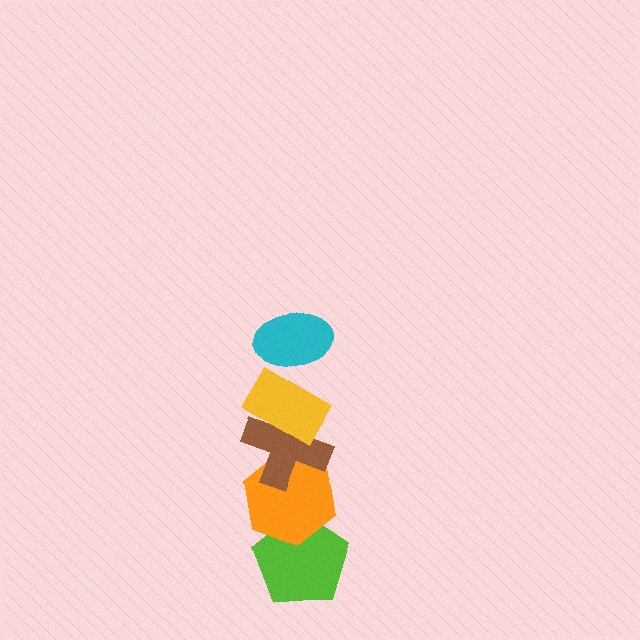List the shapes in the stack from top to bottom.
From top to bottom: the cyan ellipse, the yellow rectangle, the brown cross, the orange hexagon, the lime pentagon.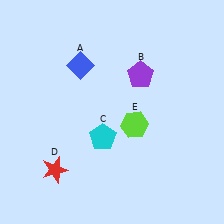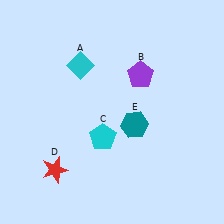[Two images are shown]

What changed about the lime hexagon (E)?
In Image 1, E is lime. In Image 2, it changed to teal.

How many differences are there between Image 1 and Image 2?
There are 2 differences between the two images.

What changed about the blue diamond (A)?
In Image 1, A is blue. In Image 2, it changed to cyan.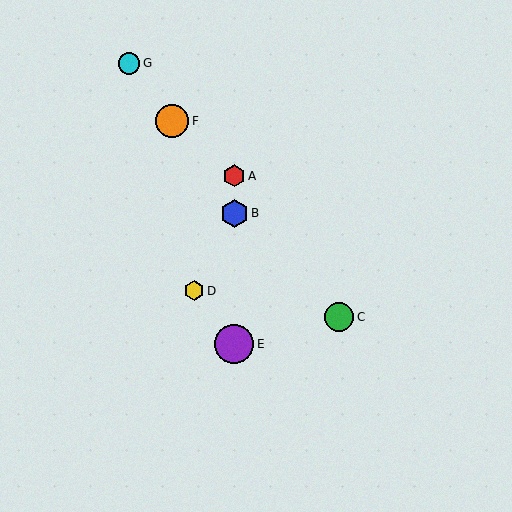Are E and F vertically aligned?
No, E is at x≈234 and F is at x≈172.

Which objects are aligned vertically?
Objects A, B, E are aligned vertically.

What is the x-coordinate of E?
Object E is at x≈234.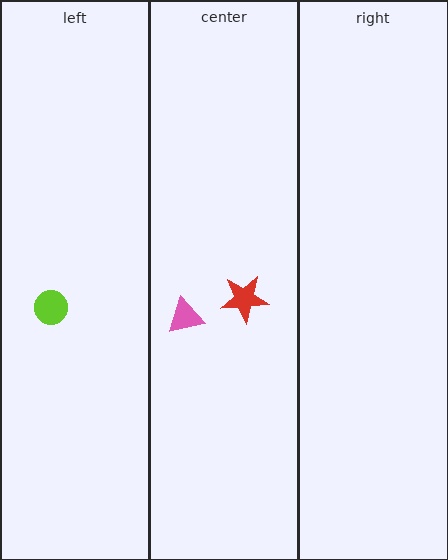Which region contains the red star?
The center region.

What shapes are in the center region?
The pink triangle, the red star.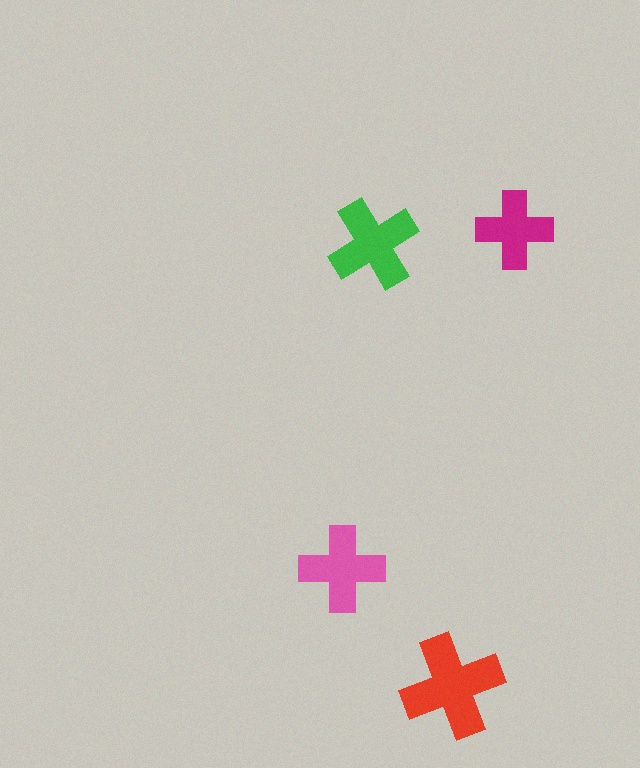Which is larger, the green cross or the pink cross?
The green one.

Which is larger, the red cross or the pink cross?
The red one.